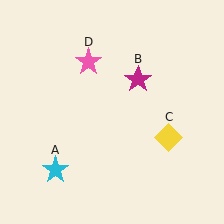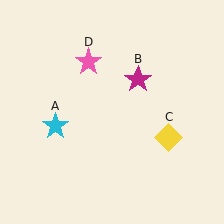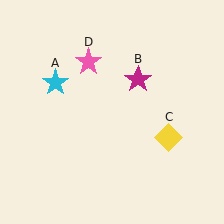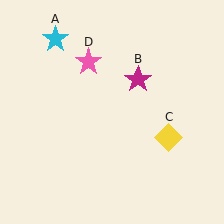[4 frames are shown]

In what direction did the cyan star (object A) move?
The cyan star (object A) moved up.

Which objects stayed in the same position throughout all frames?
Magenta star (object B) and yellow diamond (object C) and pink star (object D) remained stationary.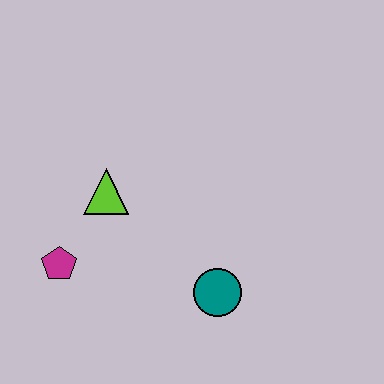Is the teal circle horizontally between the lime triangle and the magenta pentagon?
No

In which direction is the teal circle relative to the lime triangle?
The teal circle is to the right of the lime triangle.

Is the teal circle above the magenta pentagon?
No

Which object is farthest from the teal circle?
The magenta pentagon is farthest from the teal circle.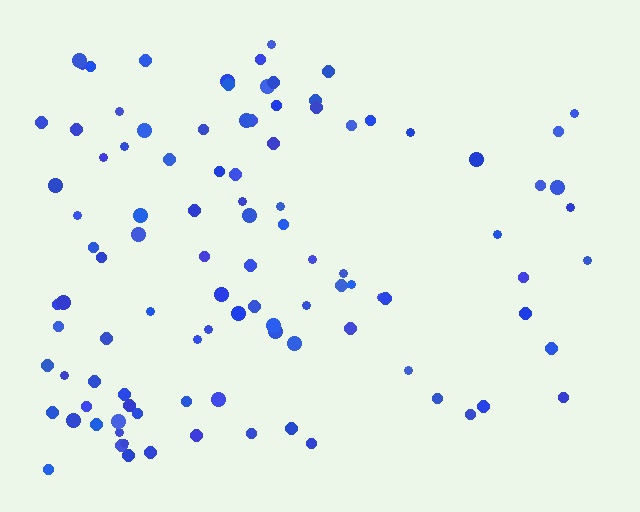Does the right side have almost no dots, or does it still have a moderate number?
Still a moderate number, just noticeably fewer than the left.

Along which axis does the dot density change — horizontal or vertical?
Horizontal.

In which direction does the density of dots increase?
From right to left, with the left side densest.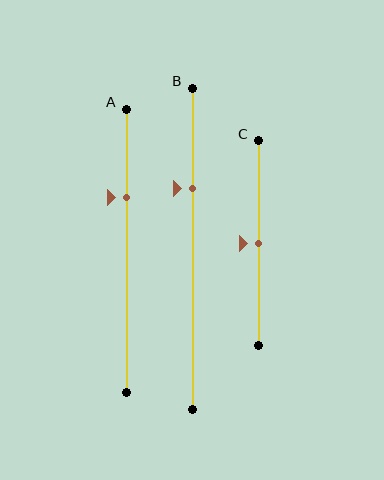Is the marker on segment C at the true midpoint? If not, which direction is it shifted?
Yes, the marker on segment C is at the true midpoint.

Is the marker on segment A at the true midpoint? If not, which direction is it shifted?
No, the marker on segment A is shifted upward by about 19% of the segment length.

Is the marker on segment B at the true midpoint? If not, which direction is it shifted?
No, the marker on segment B is shifted upward by about 19% of the segment length.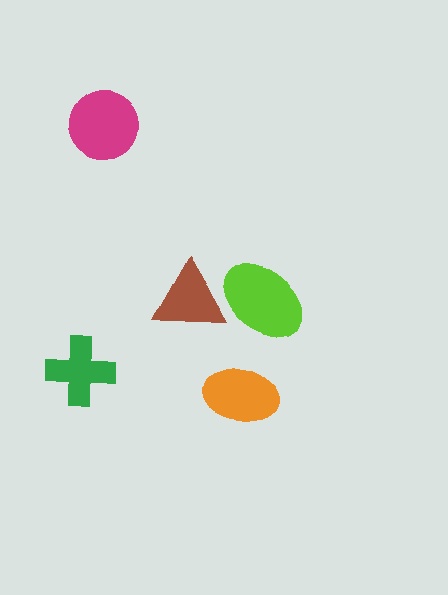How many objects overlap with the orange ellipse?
0 objects overlap with the orange ellipse.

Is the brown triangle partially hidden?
Yes, it is partially covered by another shape.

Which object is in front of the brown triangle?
The lime ellipse is in front of the brown triangle.